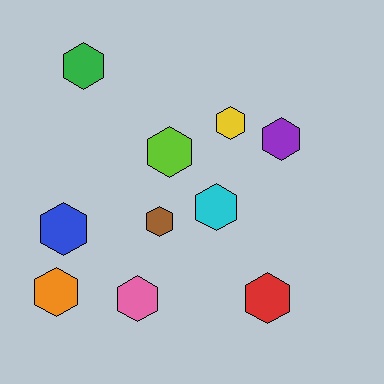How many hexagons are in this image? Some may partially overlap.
There are 10 hexagons.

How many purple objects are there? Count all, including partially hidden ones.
There is 1 purple object.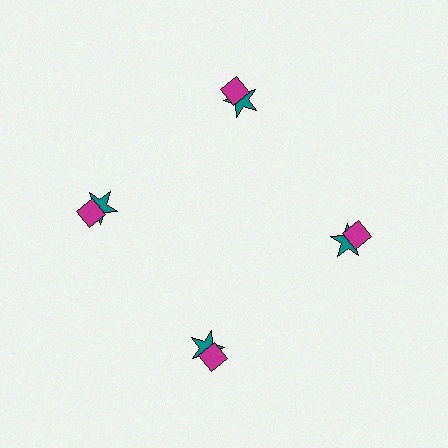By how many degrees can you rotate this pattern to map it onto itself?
The pattern maps onto itself every 90 degrees of rotation.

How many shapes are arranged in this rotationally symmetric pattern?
There are 8 shapes, arranged in 4 groups of 2.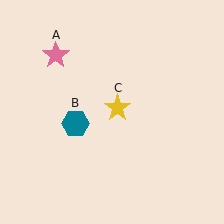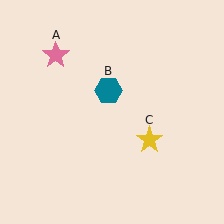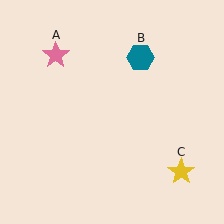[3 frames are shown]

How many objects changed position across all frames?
2 objects changed position: teal hexagon (object B), yellow star (object C).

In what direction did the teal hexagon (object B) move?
The teal hexagon (object B) moved up and to the right.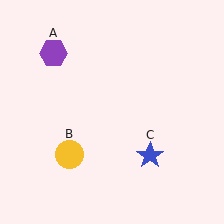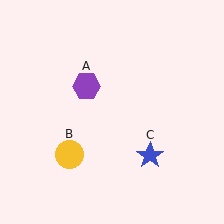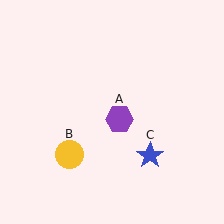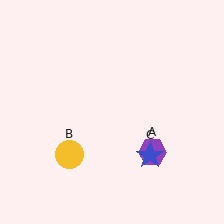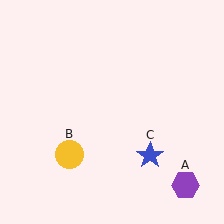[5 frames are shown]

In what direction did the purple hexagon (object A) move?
The purple hexagon (object A) moved down and to the right.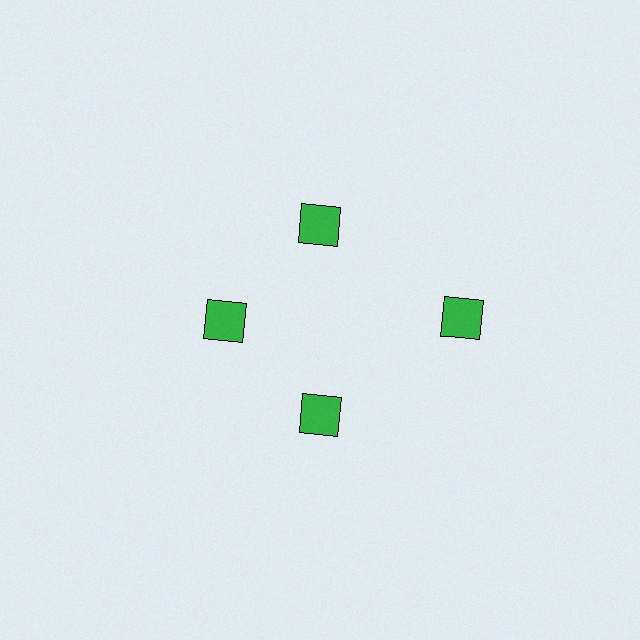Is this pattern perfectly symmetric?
No. The 4 green squares are arranged in a ring, but one element near the 3 o'clock position is pushed outward from the center, breaking the 4-fold rotational symmetry.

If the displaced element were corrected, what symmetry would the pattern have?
It would have 4-fold rotational symmetry — the pattern would map onto itself every 90 degrees.